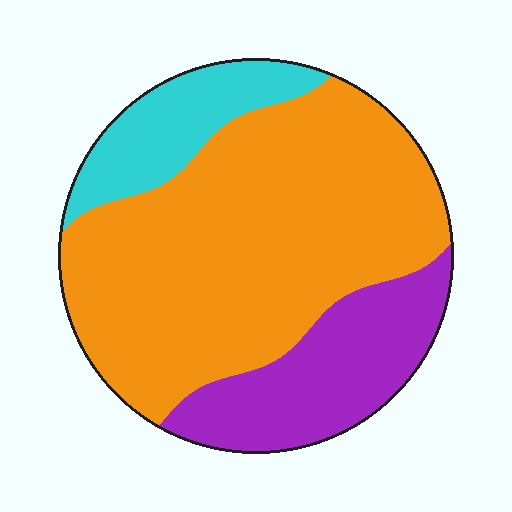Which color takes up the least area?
Cyan, at roughly 15%.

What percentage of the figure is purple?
Purple covers about 20% of the figure.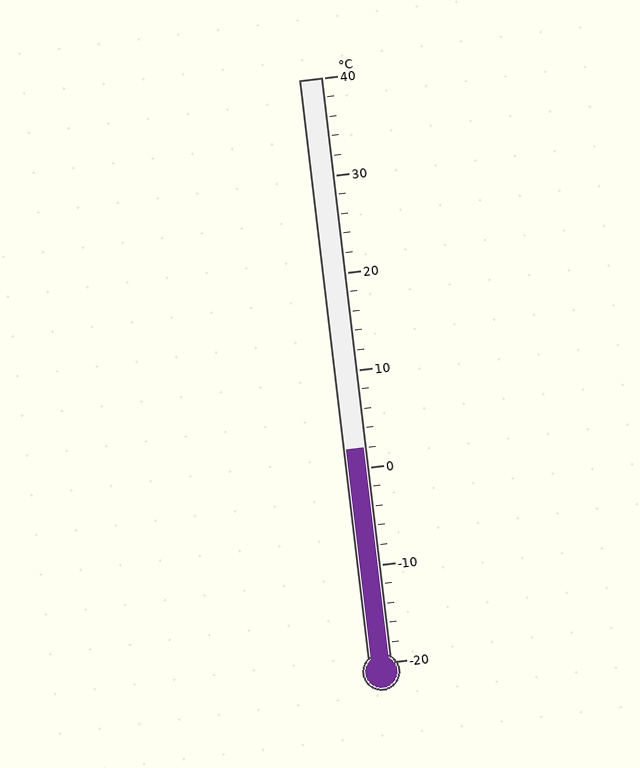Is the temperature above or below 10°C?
The temperature is below 10°C.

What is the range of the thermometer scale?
The thermometer scale ranges from -20°C to 40°C.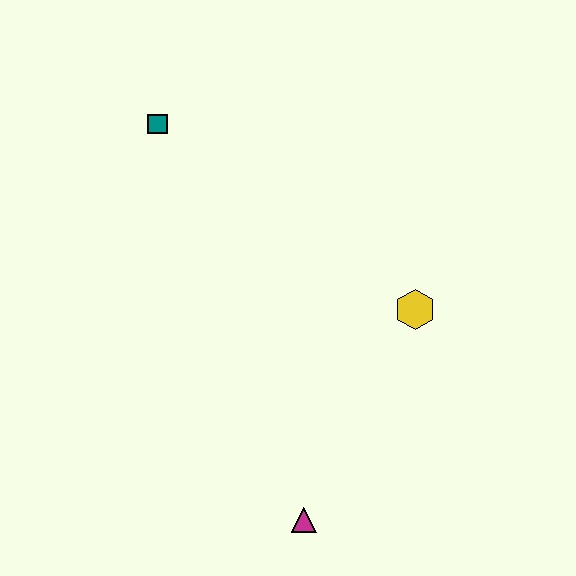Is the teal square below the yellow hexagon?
No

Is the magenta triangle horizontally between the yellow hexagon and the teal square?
Yes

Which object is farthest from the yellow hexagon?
The teal square is farthest from the yellow hexagon.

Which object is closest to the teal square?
The yellow hexagon is closest to the teal square.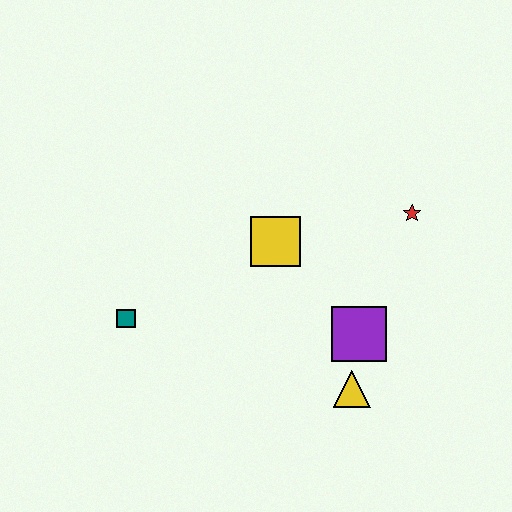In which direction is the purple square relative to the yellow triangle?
The purple square is above the yellow triangle.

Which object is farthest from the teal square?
The red star is farthest from the teal square.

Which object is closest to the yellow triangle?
The purple square is closest to the yellow triangle.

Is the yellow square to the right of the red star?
No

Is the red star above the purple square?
Yes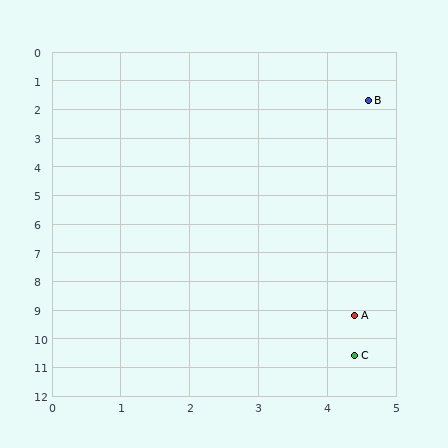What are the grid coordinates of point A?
Point A is at approximately (4.4, 9.2).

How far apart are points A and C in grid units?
Points A and C are about 1.4 grid units apart.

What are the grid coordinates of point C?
Point C is at approximately (4.4, 10.6).